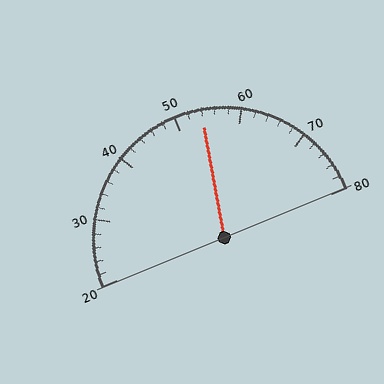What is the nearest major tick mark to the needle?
The nearest major tick mark is 50.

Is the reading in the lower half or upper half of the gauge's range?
The reading is in the upper half of the range (20 to 80).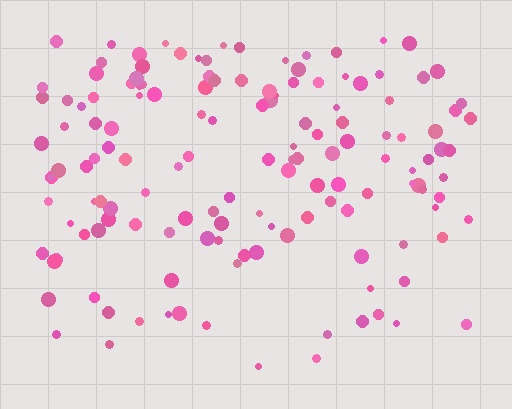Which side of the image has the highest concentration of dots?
The top.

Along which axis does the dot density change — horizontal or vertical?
Vertical.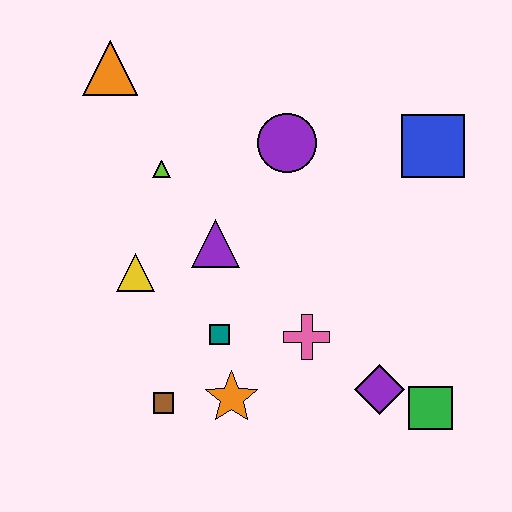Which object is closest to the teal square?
The orange star is closest to the teal square.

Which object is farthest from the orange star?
The orange triangle is farthest from the orange star.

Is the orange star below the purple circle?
Yes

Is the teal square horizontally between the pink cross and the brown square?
Yes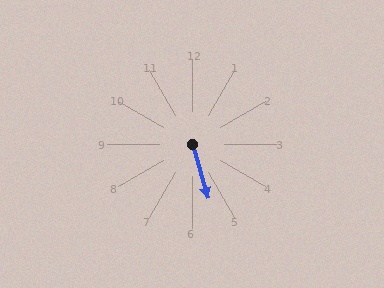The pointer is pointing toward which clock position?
Roughly 5 o'clock.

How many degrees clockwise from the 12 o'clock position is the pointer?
Approximately 164 degrees.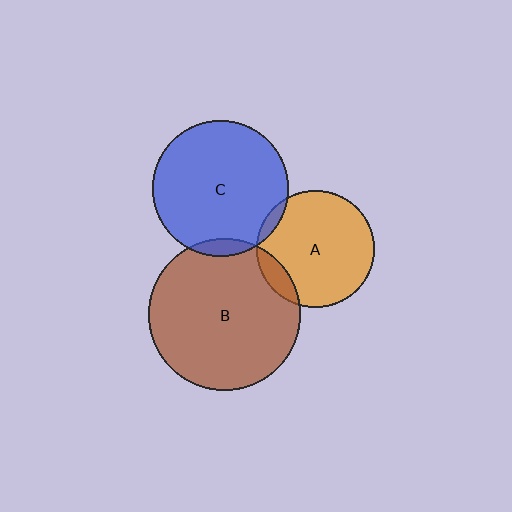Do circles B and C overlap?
Yes.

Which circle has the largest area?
Circle B (brown).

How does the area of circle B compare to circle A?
Approximately 1.7 times.